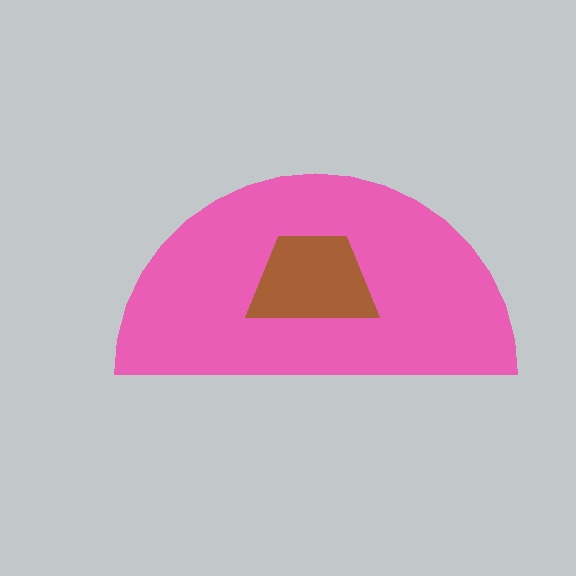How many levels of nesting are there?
2.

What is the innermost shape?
The brown trapezoid.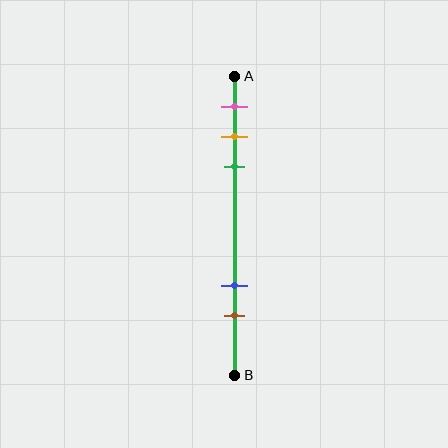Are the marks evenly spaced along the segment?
No, the marks are not evenly spaced.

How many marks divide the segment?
There are 5 marks dividing the segment.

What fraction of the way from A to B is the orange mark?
The orange mark is approximately 20% (0.2) of the way from A to B.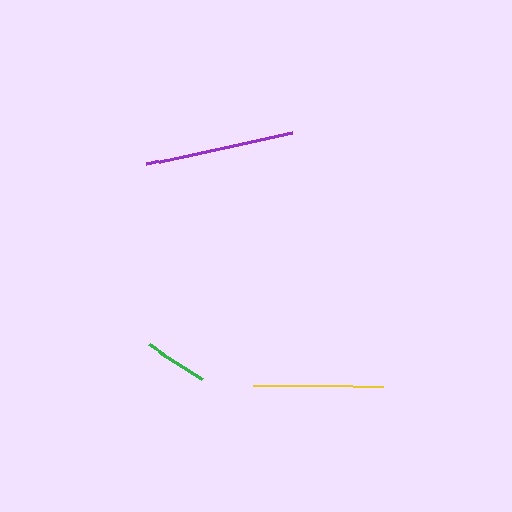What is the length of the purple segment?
The purple segment is approximately 148 pixels long.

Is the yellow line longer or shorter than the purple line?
The purple line is longer than the yellow line.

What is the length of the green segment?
The green segment is approximately 63 pixels long.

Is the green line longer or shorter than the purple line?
The purple line is longer than the green line.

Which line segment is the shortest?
The green line is the shortest at approximately 63 pixels.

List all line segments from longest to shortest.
From longest to shortest: purple, yellow, green.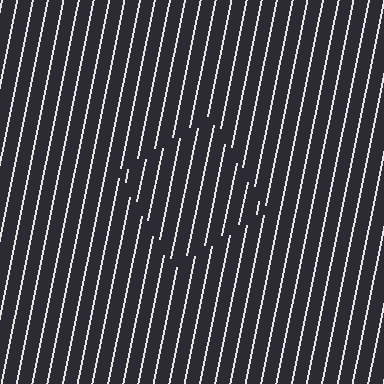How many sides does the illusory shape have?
4 sides — the line-ends trace a square.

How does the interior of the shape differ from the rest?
The interior of the shape contains the same grating, shifted by half a period — the contour is defined by the phase discontinuity where line-ends from the inner and outer gratings abut.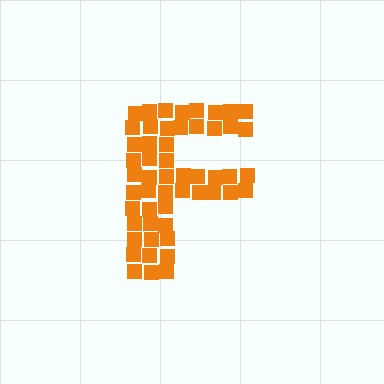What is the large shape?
The large shape is the letter F.